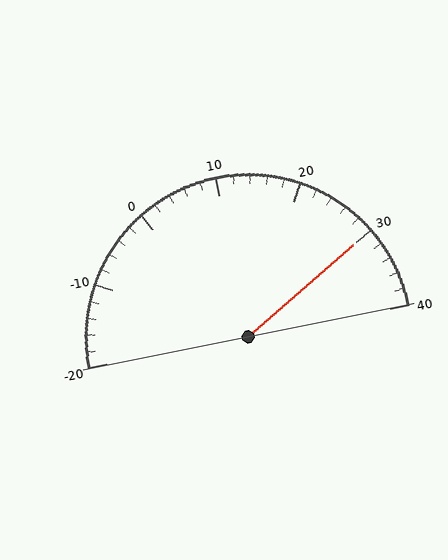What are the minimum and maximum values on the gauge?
The gauge ranges from -20 to 40.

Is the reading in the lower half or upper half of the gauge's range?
The reading is in the upper half of the range (-20 to 40).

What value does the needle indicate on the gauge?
The needle indicates approximately 30.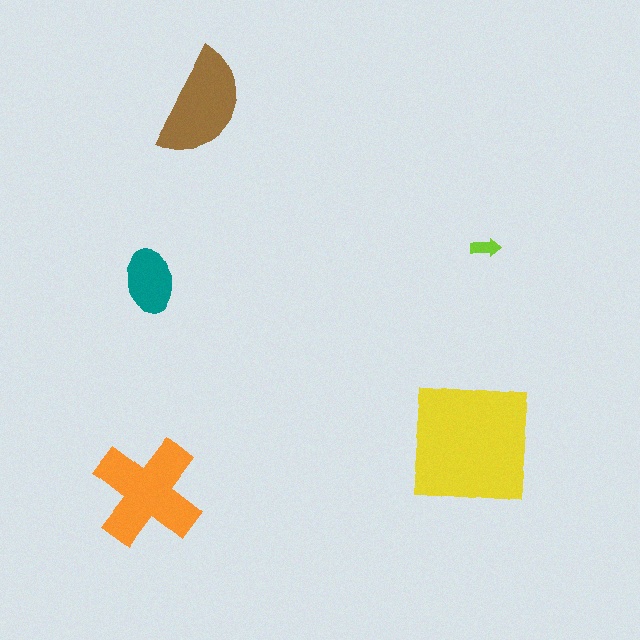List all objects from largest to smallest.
The yellow square, the orange cross, the brown semicircle, the teal ellipse, the lime arrow.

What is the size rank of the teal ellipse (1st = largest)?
4th.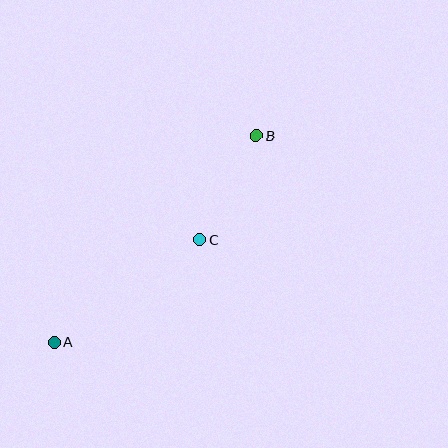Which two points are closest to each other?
Points B and C are closest to each other.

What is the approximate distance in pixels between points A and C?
The distance between A and C is approximately 178 pixels.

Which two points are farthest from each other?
Points A and B are farthest from each other.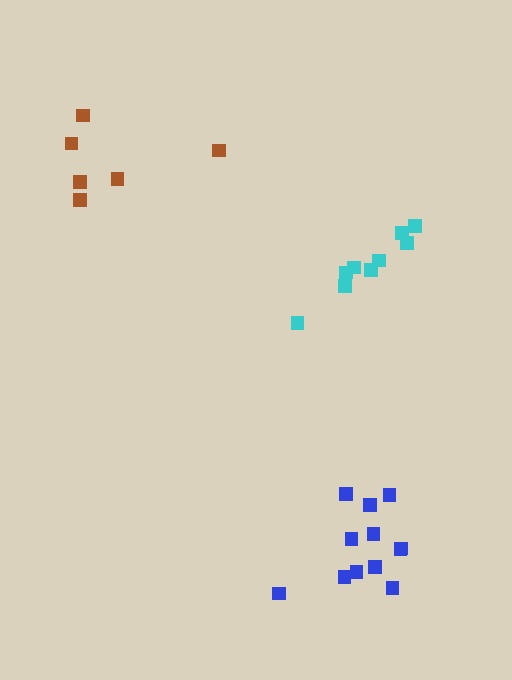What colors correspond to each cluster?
The clusters are colored: blue, cyan, brown.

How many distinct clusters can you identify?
There are 3 distinct clusters.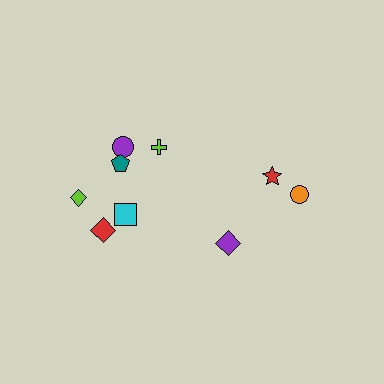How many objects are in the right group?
There are 3 objects.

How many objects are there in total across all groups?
There are 9 objects.